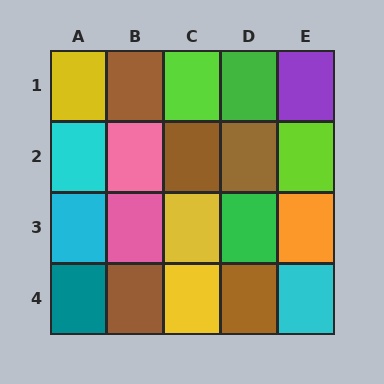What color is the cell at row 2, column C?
Brown.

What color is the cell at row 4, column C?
Yellow.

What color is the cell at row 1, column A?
Yellow.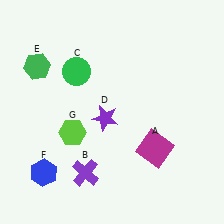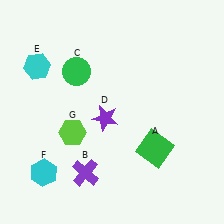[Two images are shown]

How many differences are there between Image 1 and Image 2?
There are 3 differences between the two images.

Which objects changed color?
A changed from magenta to green. E changed from green to cyan. F changed from blue to cyan.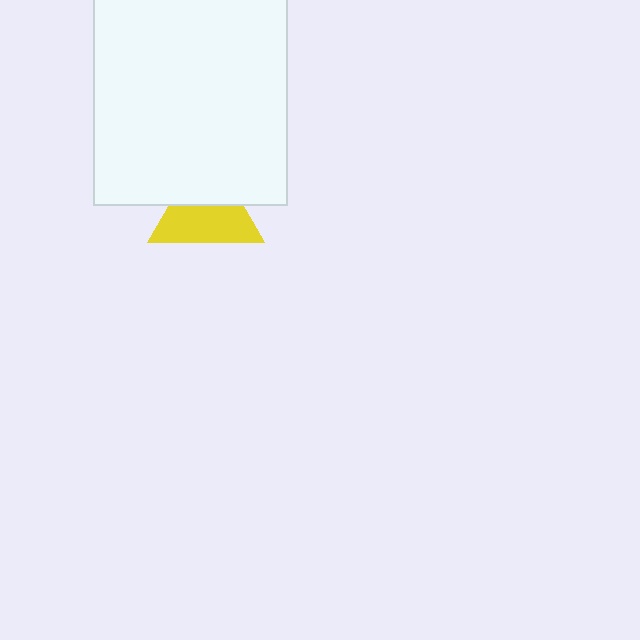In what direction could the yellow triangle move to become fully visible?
The yellow triangle could move down. That would shift it out from behind the white rectangle entirely.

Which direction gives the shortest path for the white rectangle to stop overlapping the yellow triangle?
Moving up gives the shortest separation.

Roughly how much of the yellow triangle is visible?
About half of it is visible (roughly 60%).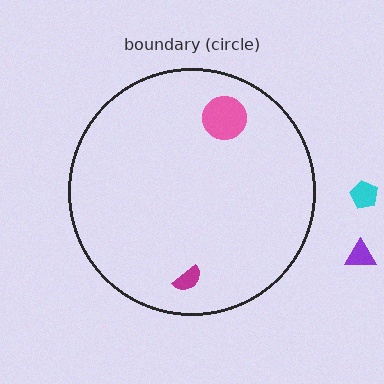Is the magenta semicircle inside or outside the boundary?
Inside.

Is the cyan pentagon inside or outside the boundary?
Outside.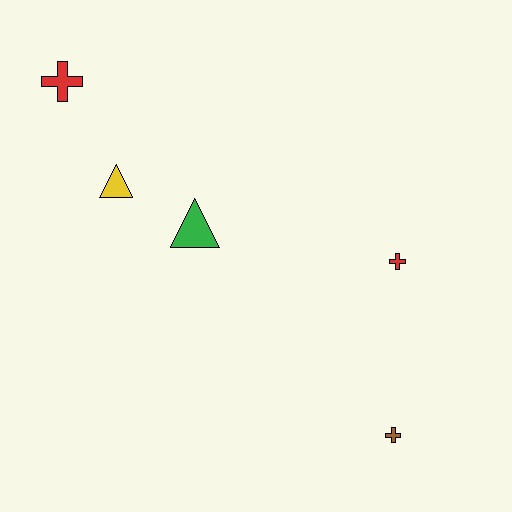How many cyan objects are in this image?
There are no cyan objects.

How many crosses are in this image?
There are 3 crosses.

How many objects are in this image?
There are 5 objects.